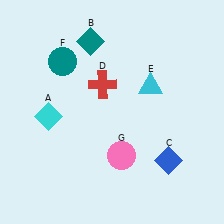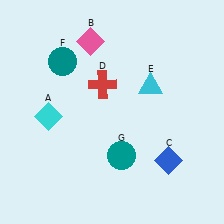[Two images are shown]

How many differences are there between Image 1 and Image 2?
There are 2 differences between the two images.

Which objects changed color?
B changed from teal to pink. G changed from pink to teal.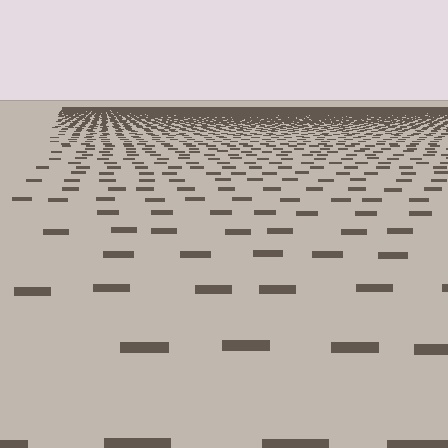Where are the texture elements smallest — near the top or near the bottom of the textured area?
Near the top.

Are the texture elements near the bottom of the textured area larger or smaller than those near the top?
Larger. Near the bottom, elements are closer to the viewer and appear at a bigger on-screen size.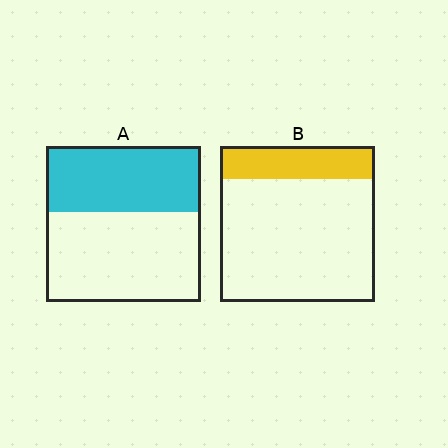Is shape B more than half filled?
No.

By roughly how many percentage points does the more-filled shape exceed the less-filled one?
By roughly 20 percentage points (A over B).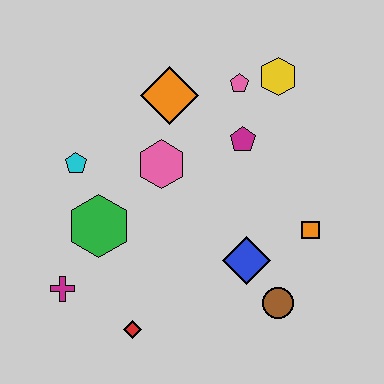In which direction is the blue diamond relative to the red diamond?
The blue diamond is to the right of the red diamond.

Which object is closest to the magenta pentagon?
The pink pentagon is closest to the magenta pentagon.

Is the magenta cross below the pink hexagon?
Yes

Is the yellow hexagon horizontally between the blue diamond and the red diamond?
No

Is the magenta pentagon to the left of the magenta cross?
No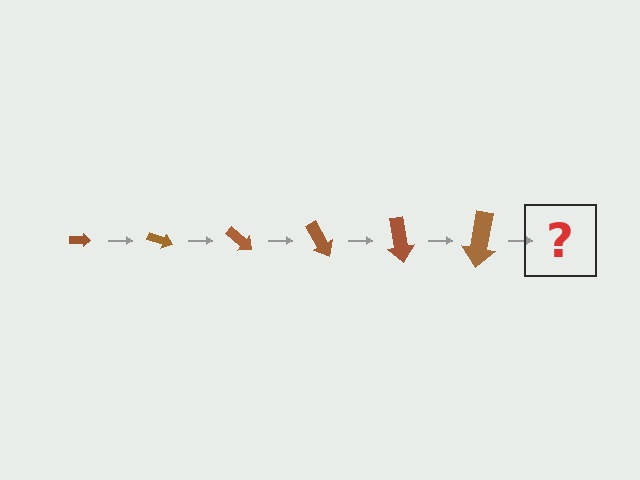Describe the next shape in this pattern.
It should be an arrow, larger than the previous one and rotated 120 degrees from the start.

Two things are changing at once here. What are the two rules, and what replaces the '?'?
The two rules are that the arrow grows larger each step and it rotates 20 degrees each step. The '?' should be an arrow, larger than the previous one and rotated 120 degrees from the start.